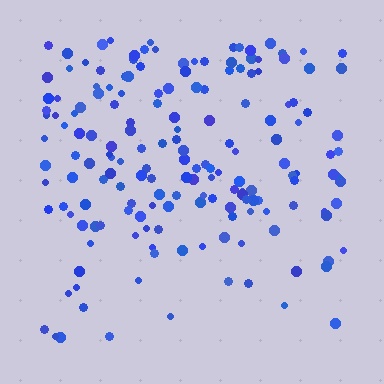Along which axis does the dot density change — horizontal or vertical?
Vertical.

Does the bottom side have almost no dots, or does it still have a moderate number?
Still a moderate number, just noticeably fewer than the top.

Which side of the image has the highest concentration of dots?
The top.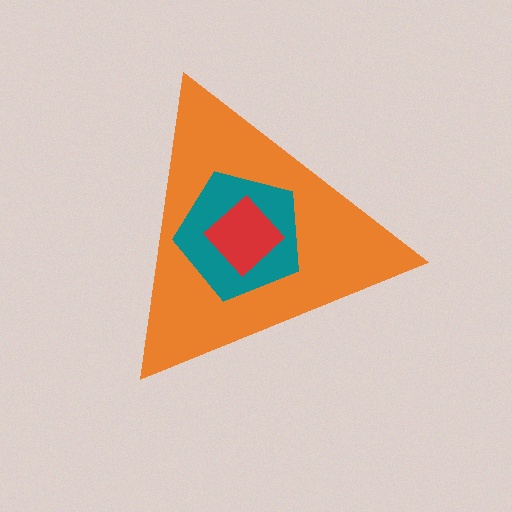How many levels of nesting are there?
3.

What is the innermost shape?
The red diamond.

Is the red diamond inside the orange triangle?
Yes.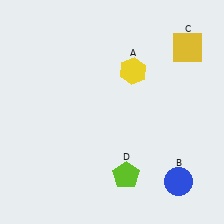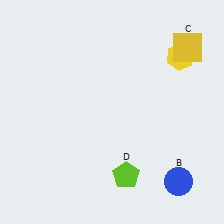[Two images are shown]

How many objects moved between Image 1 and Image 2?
1 object moved between the two images.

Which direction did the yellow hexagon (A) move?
The yellow hexagon (A) moved right.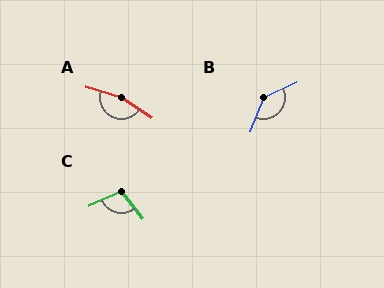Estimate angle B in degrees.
Approximately 136 degrees.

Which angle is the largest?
A, at approximately 164 degrees.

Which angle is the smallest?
C, at approximately 104 degrees.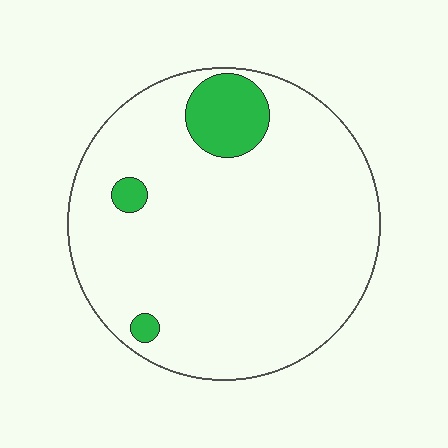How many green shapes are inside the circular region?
3.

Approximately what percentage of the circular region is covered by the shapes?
Approximately 10%.